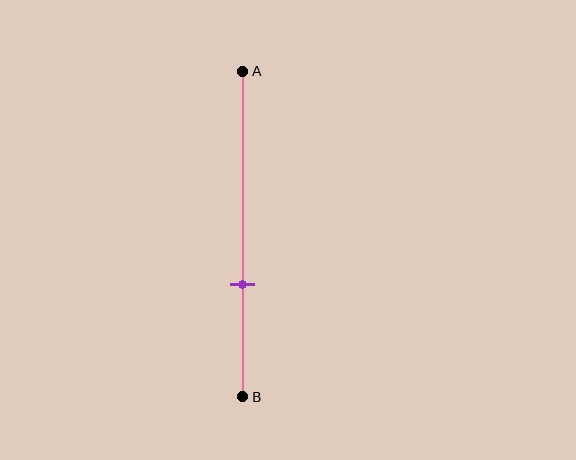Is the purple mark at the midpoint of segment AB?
No, the mark is at about 65% from A, not at the 50% midpoint.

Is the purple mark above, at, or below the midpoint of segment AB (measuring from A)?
The purple mark is below the midpoint of segment AB.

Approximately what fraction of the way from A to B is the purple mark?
The purple mark is approximately 65% of the way from A to B.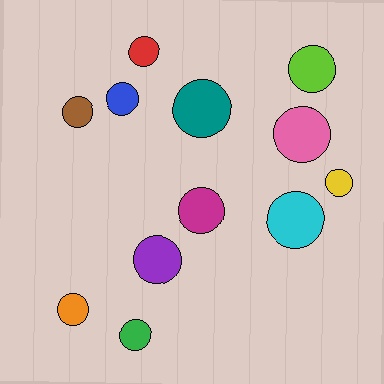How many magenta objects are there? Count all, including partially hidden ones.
There is 1 magenta object.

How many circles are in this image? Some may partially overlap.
There are 12 circles.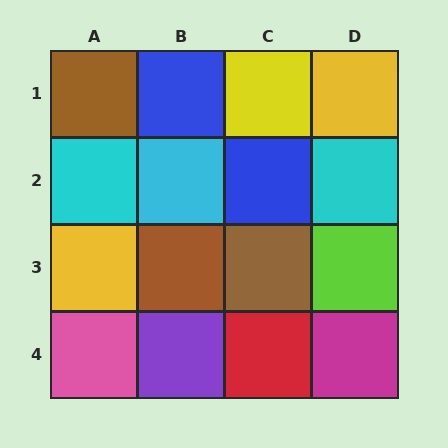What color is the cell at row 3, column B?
Brown.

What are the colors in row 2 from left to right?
Cyan, cyan, blue, cyan.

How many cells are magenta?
1 cell is magenta.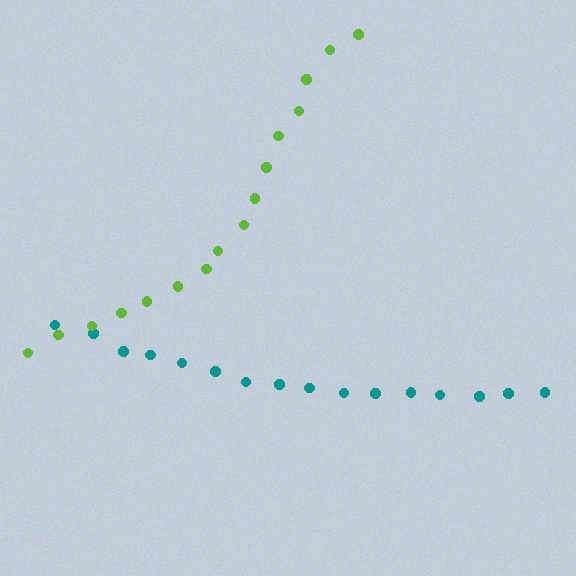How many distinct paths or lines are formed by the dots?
There are 2 distinct paths.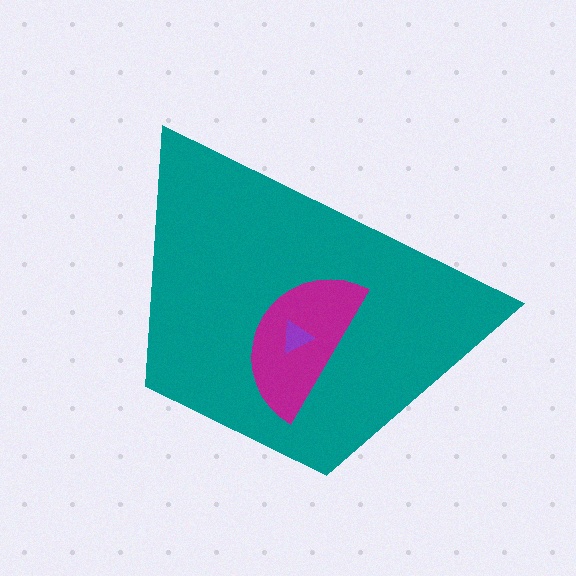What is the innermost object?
The purple triangle.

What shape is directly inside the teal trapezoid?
The magenta semicircle.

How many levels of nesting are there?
3.